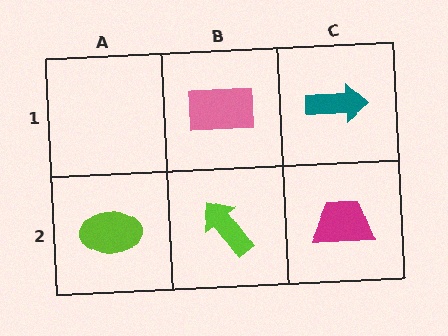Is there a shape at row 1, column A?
No, that cell is empty.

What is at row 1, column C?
A teal arrow.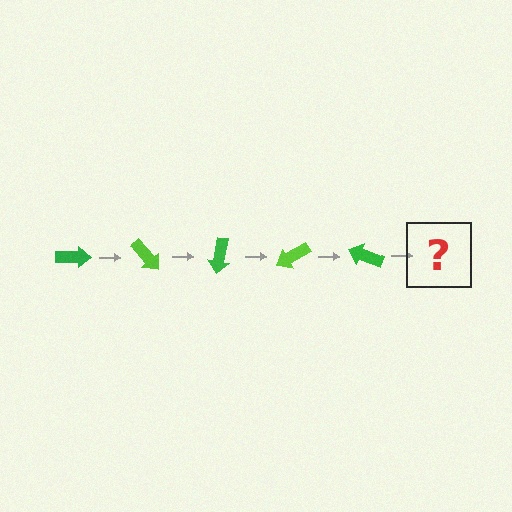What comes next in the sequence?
The next element should be a lime arrow, rotated 250 degrees from the start.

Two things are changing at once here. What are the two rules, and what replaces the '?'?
The two rules are that it rotates 50 degrees each step and the color cycles through green and lime. The '?' should be a lime arrow, rotated 250 degrees from the start.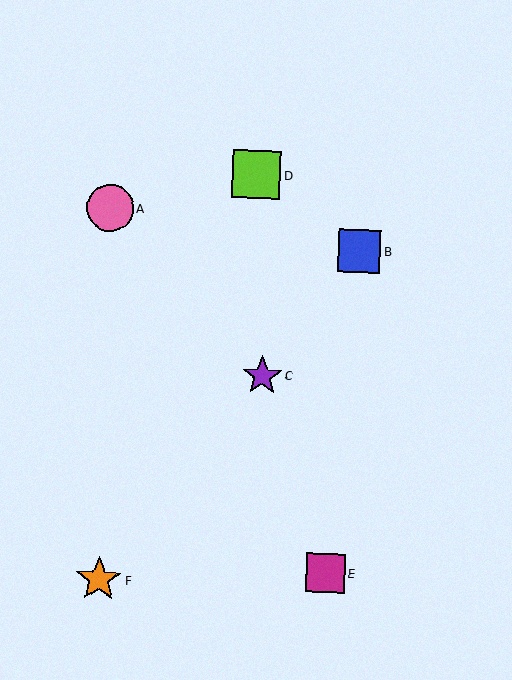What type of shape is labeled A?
Shape A is a pink circle.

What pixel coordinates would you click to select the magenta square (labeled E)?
Click at (326, 573) to select the magenta square E.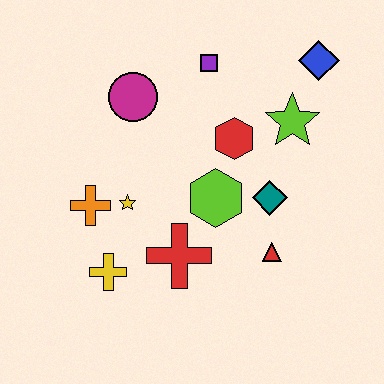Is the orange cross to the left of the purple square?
Yes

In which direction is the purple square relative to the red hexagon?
The purple square is above the red hexagon.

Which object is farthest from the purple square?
The yellow cross is farthest from the purple square.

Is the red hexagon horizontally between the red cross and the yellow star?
No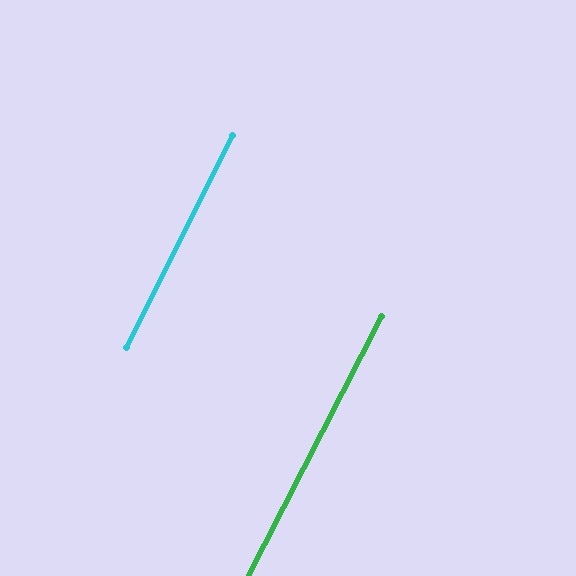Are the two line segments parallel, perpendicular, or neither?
Parallel — their directions differ by only 0.7°.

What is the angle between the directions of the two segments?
Approximately 1 degree.